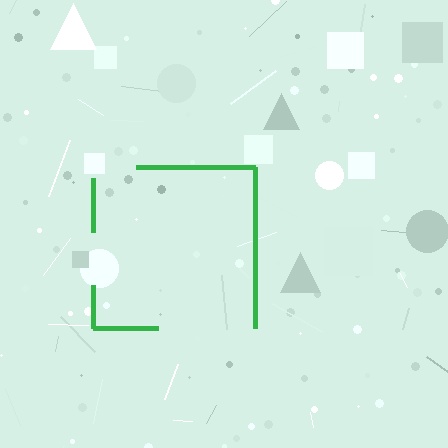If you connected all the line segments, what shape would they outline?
They would outline a square.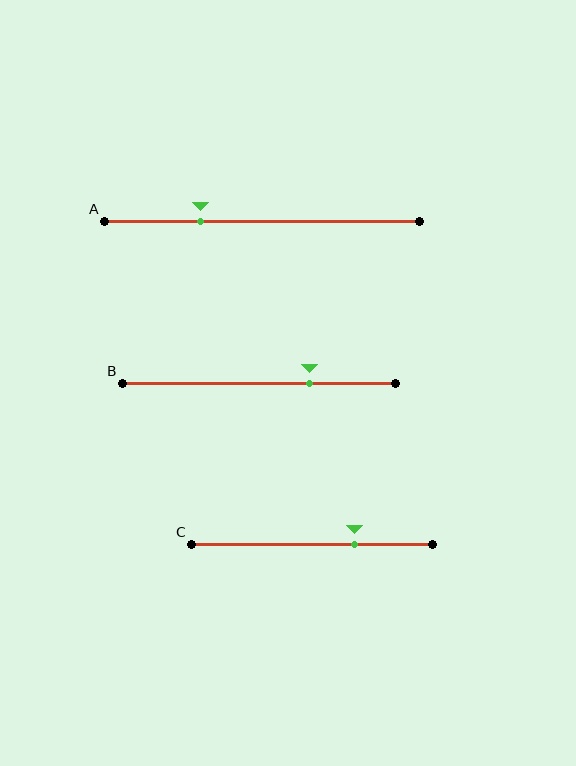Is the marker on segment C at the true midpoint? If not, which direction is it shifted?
No, the marker on segment C is shifted to the right by about 18% of the segment length.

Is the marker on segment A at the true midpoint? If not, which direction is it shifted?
No, the marker on segment A is shifted to the left by about 20% of the segment length.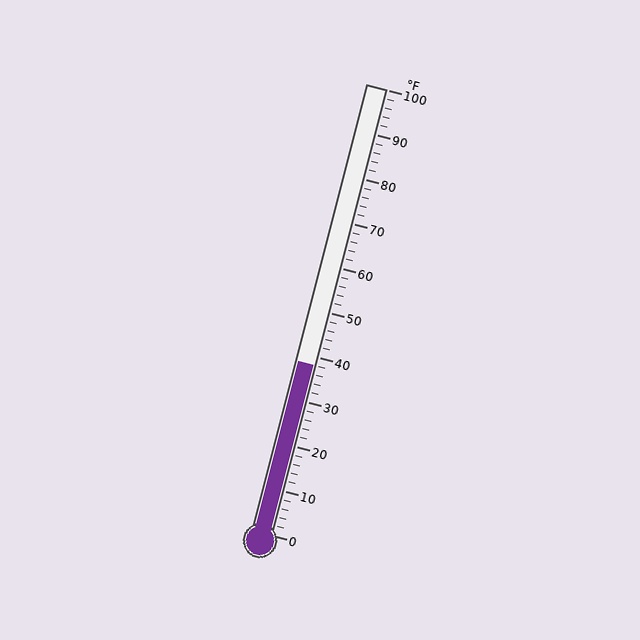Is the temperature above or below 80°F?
The temperature is below 80°F.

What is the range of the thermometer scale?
The thermometer scale ranges from 0°F to 100°F.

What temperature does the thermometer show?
The thermometer shows approximately 38°F.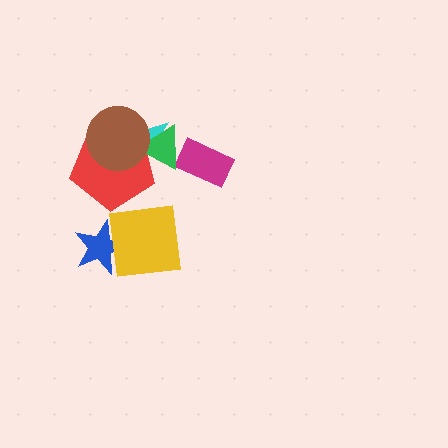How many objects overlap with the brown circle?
3 objects overlap with the brown circle.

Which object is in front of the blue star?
The yellow square is in front of the blue star.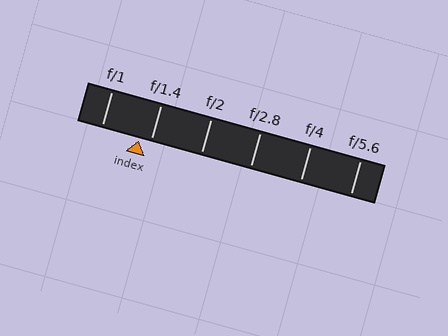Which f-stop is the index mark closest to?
The index mark is closest to f/1.4.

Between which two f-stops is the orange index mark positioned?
The index mark is between f/1 and f/1.4.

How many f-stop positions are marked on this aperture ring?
There are 6 f-stop positions marked.